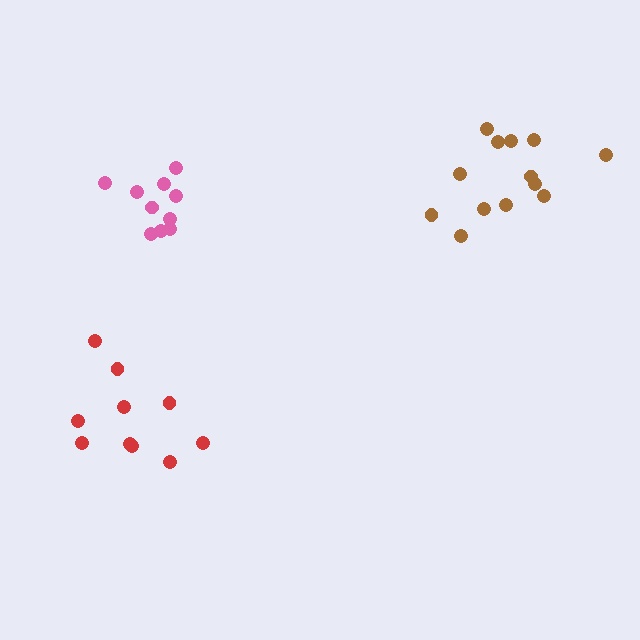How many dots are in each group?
Group 1: 10 dots, Group 2: 13 dots, Group 3: 10 dots (33 total).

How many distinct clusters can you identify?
There are 3 distinct clusters.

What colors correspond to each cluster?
The clusters are colored: red, brown, pink.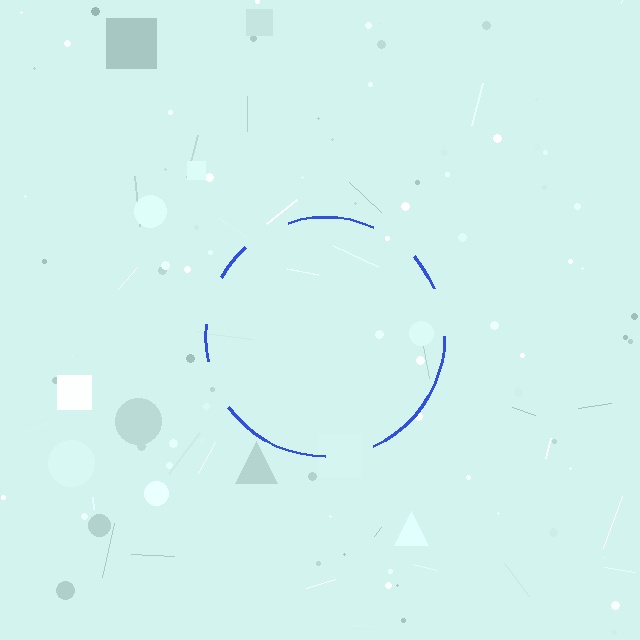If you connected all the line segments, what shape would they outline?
They would outline a circle.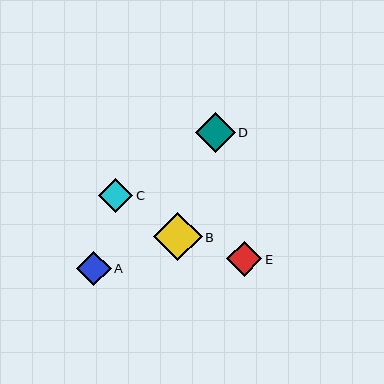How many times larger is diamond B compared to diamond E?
Diamond B is approximately 1.4 times the size of diamond E.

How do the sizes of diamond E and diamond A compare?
Diamond E and diamond A are approximately the same size.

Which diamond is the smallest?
Diamond C is the smallest with a size of approximately 34 pixels.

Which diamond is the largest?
Diamond B is the largest with a size of approximately 49 pixels.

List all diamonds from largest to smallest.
From largest to smallest: B, D, E, A, C.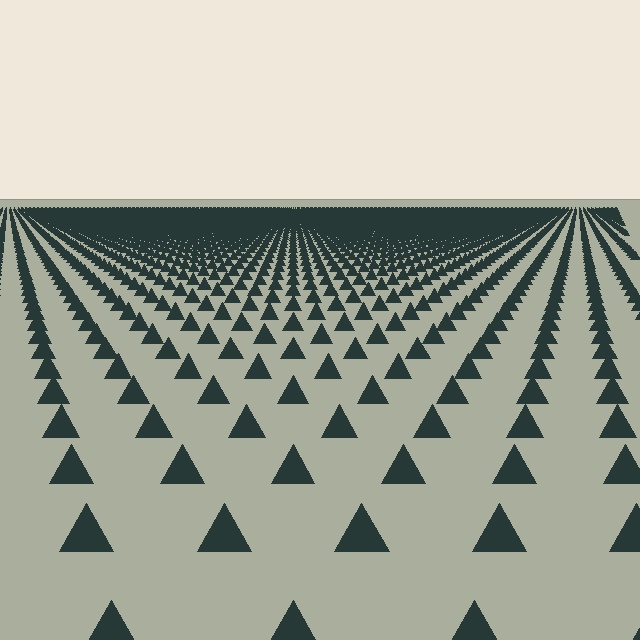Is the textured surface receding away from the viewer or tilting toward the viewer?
The surface is receding away from the viewer. Texture elements get smaller and denser toward the top.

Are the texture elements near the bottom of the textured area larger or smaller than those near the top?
Larger. Near the bottom, elements are closer to the viewer and appear at a bigger on-screen size.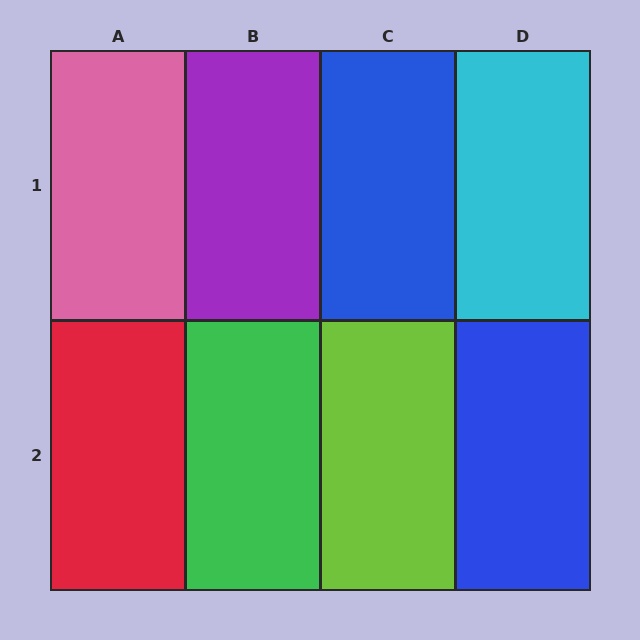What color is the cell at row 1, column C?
Blue.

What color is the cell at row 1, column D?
Cyan.